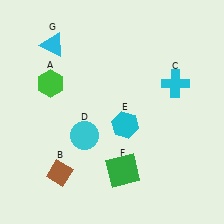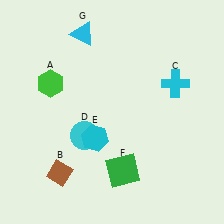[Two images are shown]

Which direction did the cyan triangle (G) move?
The cyan triangle (G) moved right.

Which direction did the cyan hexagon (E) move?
The cyan hexagon (E) moved left.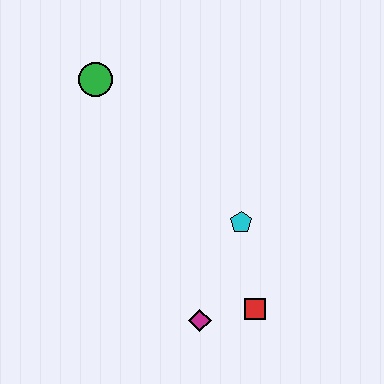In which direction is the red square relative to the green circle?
The red square is below the green circle.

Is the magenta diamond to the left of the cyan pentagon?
Yes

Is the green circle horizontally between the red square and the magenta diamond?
No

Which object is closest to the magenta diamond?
The red square is closest to the magenta diamond.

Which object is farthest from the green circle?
The red square is farthest from the green circle.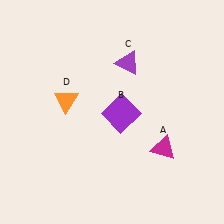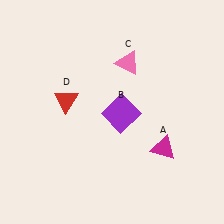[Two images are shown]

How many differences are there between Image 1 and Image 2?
There are 2 differences between the two images.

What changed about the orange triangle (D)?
In Image 1, D is orange. In Image 2, it changed to red.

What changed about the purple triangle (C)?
In Image 1, C is purple. In Image 2, it changed to pink.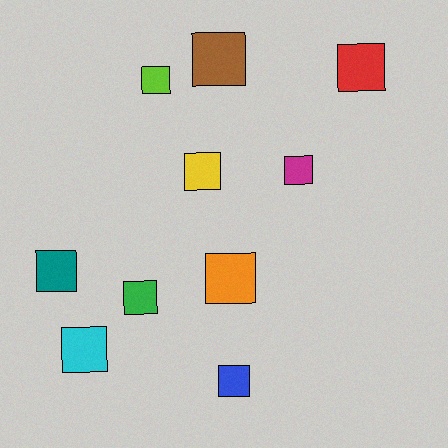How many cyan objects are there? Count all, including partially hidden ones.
There is 1 cyan object.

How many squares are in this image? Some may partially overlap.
There are 10 squares.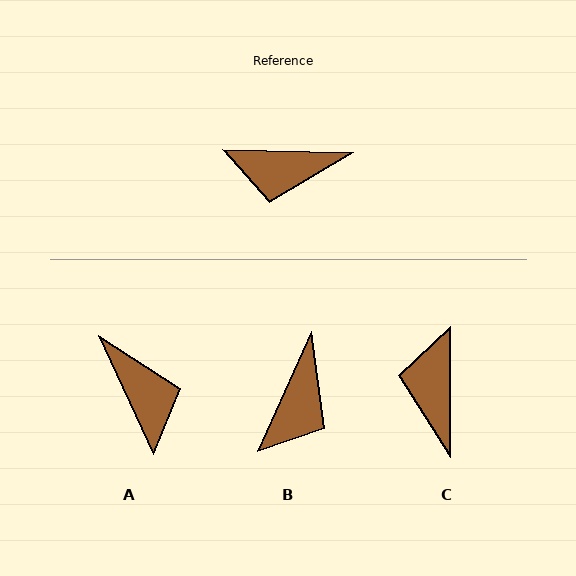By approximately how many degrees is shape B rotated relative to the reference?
Approximately 67 degrees counter-clockwise.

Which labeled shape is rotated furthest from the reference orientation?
A, about 117 degrees away.